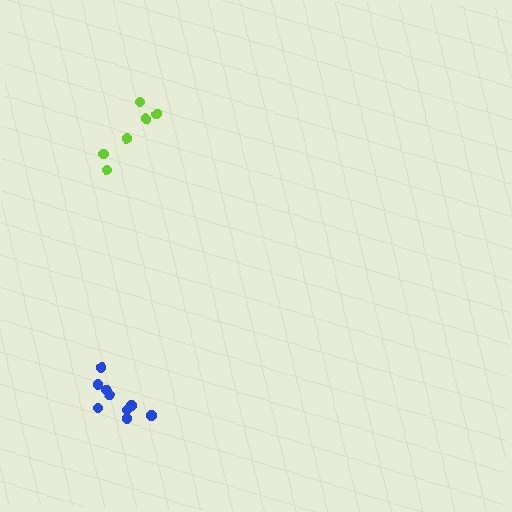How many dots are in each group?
Group 1: 9 dots, Group 2: 6 dots (15 total).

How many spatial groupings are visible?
There are 2 spatial groupings.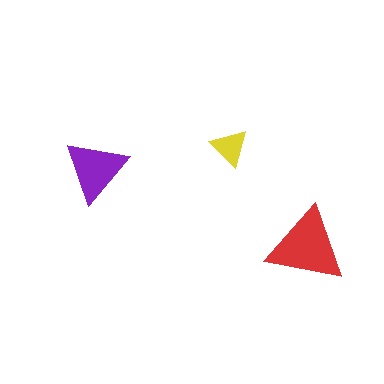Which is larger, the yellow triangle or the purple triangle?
The purple one.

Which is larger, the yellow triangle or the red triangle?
The red one.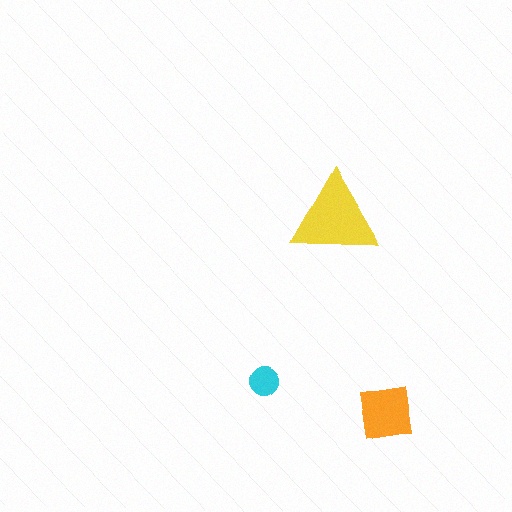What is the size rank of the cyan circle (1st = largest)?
3rd.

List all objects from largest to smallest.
The yellow triangle, the orange square, the cyan circle.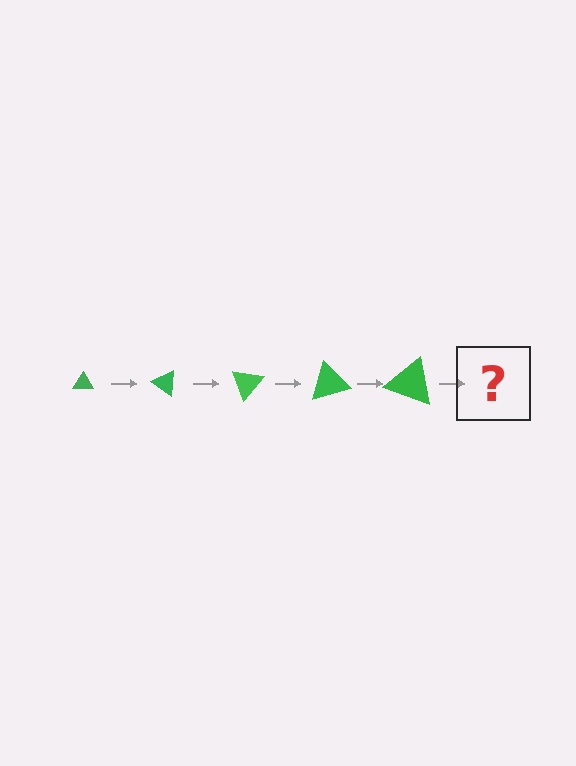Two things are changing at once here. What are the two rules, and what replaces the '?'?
The two rules are that the triangle grows larger each step and it rotates 35 degrees each step. The '?' should be a triangle, larger than the previous one and rotated 175 degrees from the start.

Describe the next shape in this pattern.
It should be a triangle, larger than the previous one and rotated 175 degrees from the start.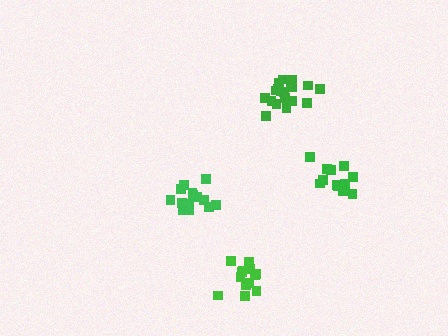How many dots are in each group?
Group 1: 15 dots, Group 2: 13 dots, Group 3: 15 dots, Group 4: 19 dots (62 total).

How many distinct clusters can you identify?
There are 4 distinct clusters.